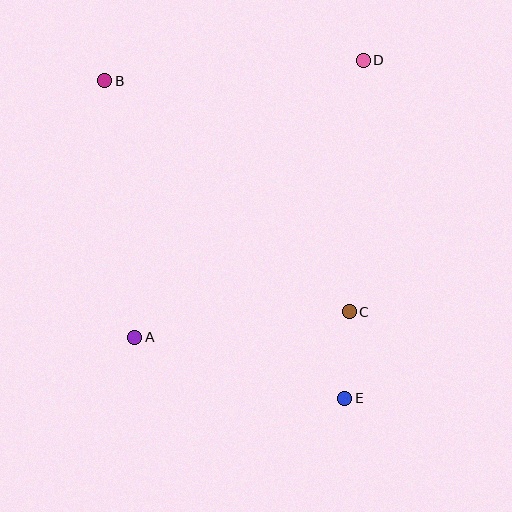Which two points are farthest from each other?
Points B and E are farthest from each other.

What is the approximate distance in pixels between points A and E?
The distance between A and E is approximately 219 pixels.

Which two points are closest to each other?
Points C and E are closest to each other.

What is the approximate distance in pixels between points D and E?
The distance between D and E is approximately 338 pixels.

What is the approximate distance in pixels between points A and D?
The distance between A and D is approximately 359 pixels.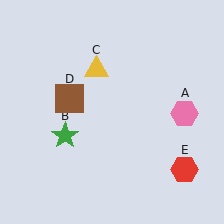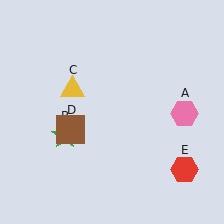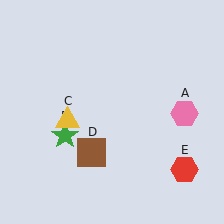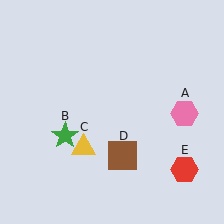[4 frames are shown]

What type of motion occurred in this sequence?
The yellow triangle (object C), brown square (object D) rotated counterclockwise around the center of the scene.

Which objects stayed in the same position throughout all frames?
Pink hexagon (object A) and green star (object B) and red hexagon (object E) remained stationary.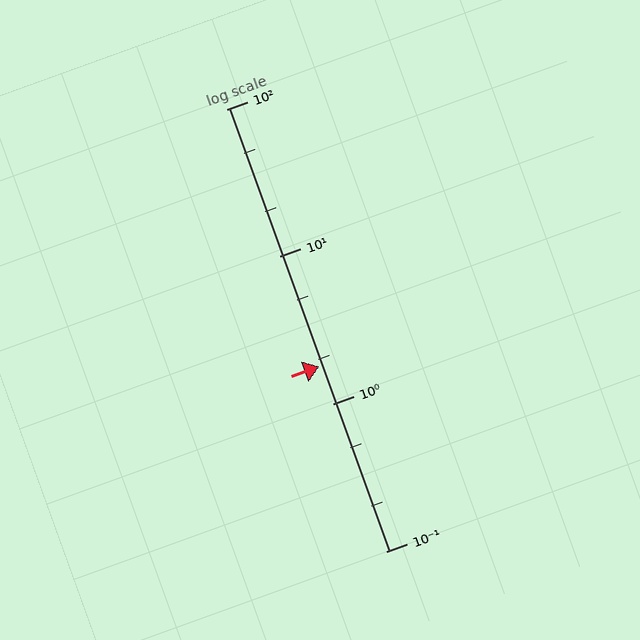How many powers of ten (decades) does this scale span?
The scale spans 3 decades, from 0.1 to 100.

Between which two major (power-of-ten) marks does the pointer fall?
The pointer is between 1 and 10.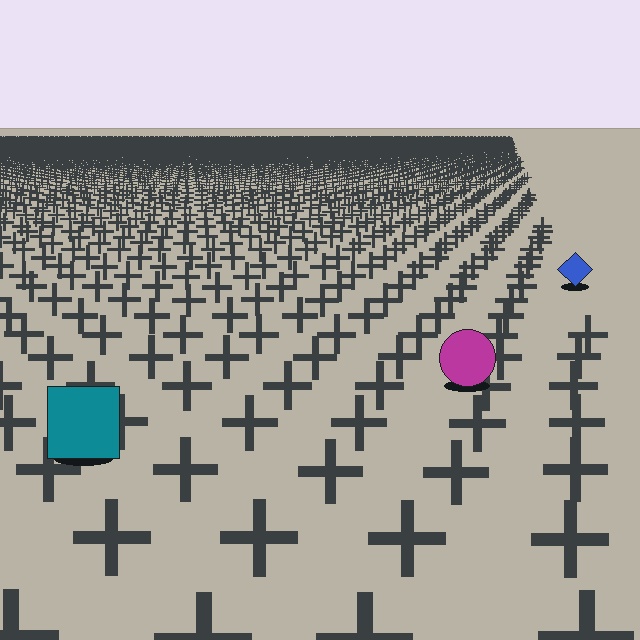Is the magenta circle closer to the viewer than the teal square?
No. The teal square is closer — you can tell from the texture gradient: the ground texture is coarser near it.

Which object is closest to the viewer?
The teal square is closest. The texture marks near it are larger and more spread out.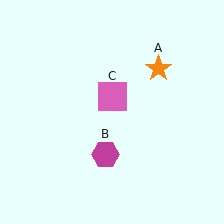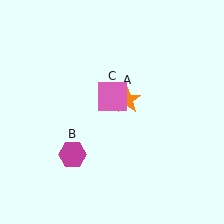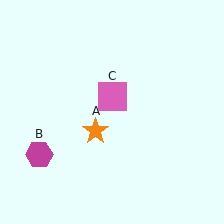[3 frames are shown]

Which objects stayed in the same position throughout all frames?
Pink square (object C) remained stationary.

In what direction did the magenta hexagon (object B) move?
The magenta hexagon (object B) moved left.